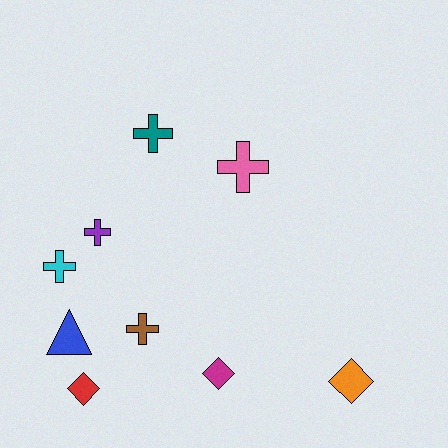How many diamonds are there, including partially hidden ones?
There are 3 diamonds.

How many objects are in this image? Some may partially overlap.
There are 9 objects.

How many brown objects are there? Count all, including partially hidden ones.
There is 1 brown object.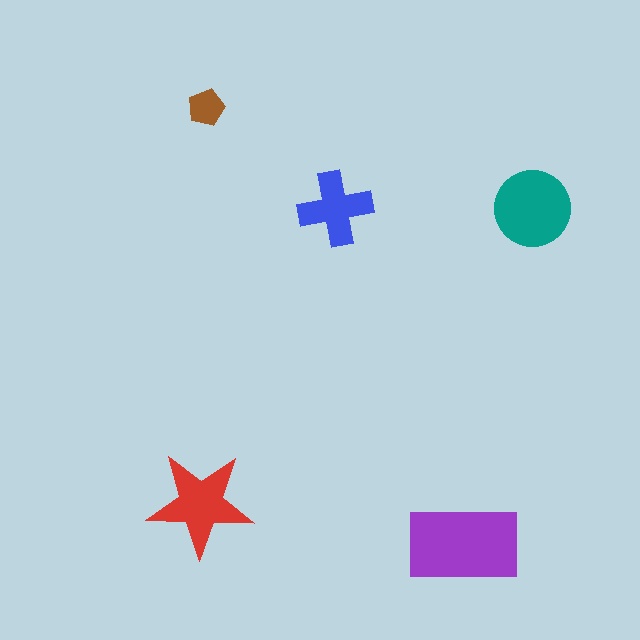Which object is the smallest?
The brown pentagon.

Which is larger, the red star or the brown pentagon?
The red star.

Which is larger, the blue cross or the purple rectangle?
The purple rectangle.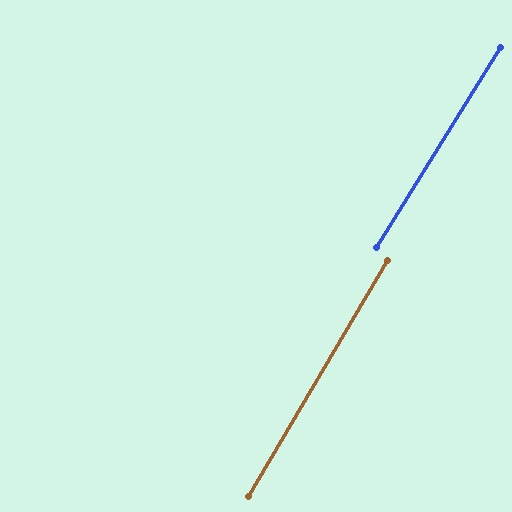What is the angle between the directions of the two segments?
Approximately 1 degree.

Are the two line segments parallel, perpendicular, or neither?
Parallel — their directions differ by only 1.2°.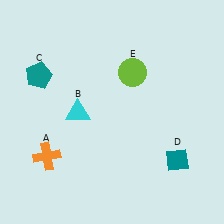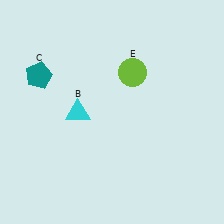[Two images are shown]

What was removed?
The orange cross (A), the teal diamond (D) were removed in Image 2.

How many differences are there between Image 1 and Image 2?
There are 2 differences between the two images.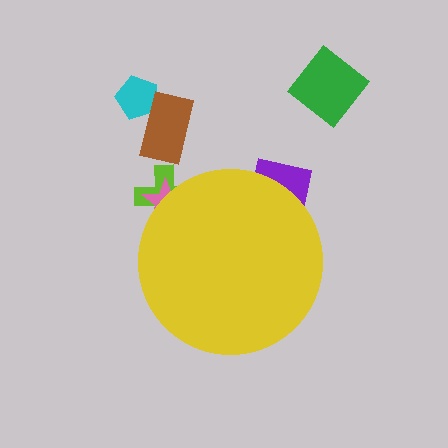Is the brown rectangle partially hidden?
No, the brown rectangle is fully visible.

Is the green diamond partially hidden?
No, the green diamond is fully visible.